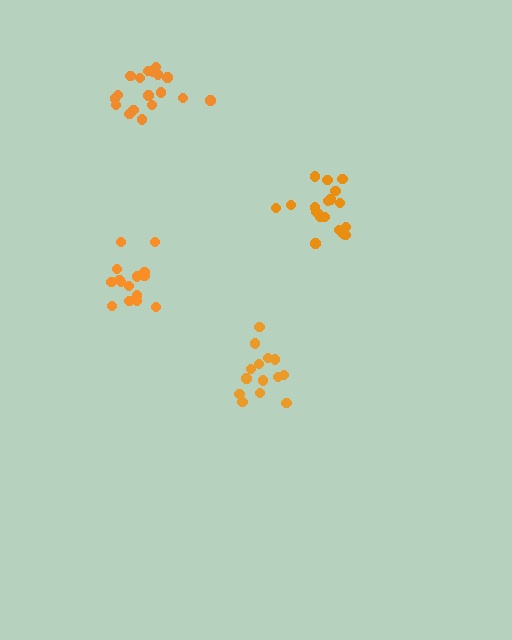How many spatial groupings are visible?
There are 4 spatial groupings.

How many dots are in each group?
Group 1: 18 dots, Group 2: 14 dots, Group 3: 15 dots, Group 4: 18 dots (65 total).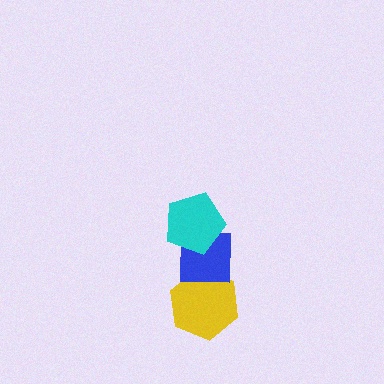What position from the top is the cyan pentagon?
The cyan pentagon is 1st from the top.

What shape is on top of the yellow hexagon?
The blue square is on top of the yellow hexagon.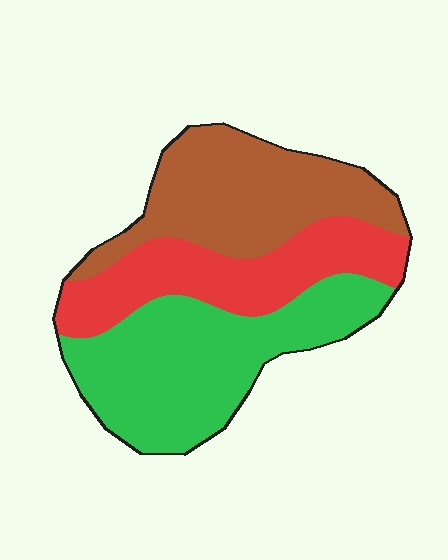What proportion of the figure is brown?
Brown covers around 35% of the figure.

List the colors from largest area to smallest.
From largest to smallest: green, brown, red.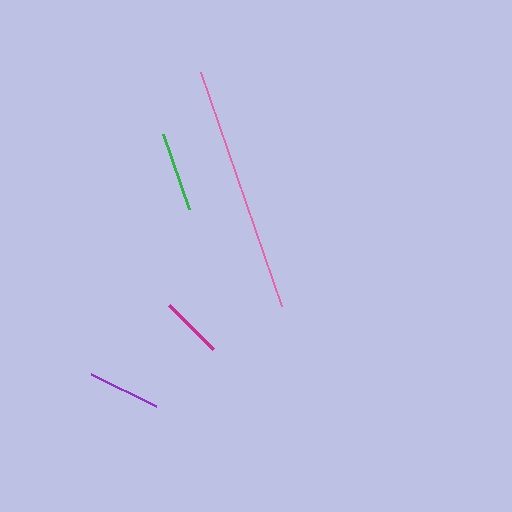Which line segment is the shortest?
The magenta line is the shortest at approximately 62 pixels.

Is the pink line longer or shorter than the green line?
The pink line is longer than the green line.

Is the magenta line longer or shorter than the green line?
The green line is longer than the magenta line.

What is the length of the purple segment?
The purple segment is approximately 73 pixels long.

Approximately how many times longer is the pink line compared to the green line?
The pink line is approximately 3.1 times the length of the green line.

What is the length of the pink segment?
The pink segment is approximately 248 pixels long.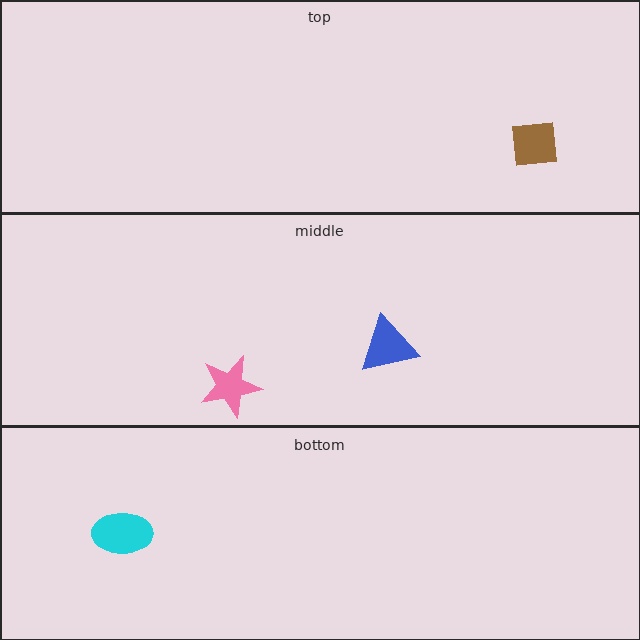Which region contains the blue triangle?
The middle region.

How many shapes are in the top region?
1.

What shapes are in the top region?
The brown square.